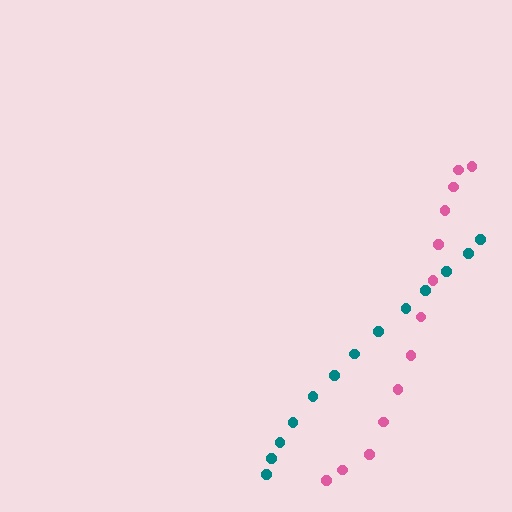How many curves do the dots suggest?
There are 2 distinct paths.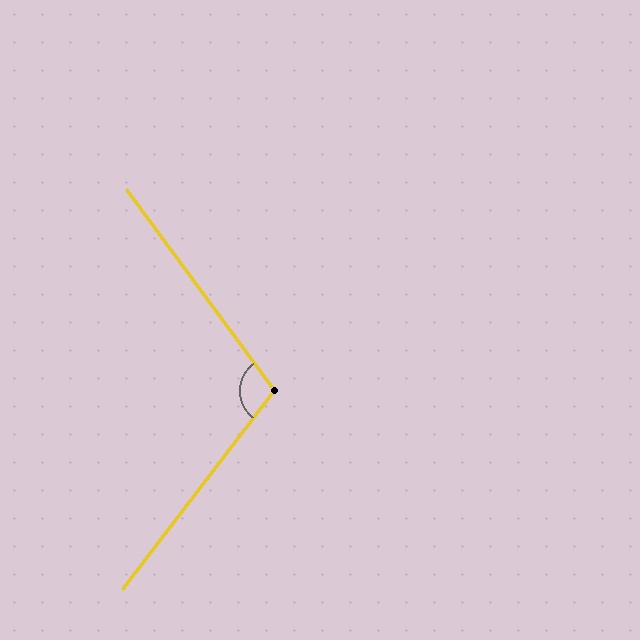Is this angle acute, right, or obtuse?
It is obtuse.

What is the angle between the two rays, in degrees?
Approximately 107 degrees.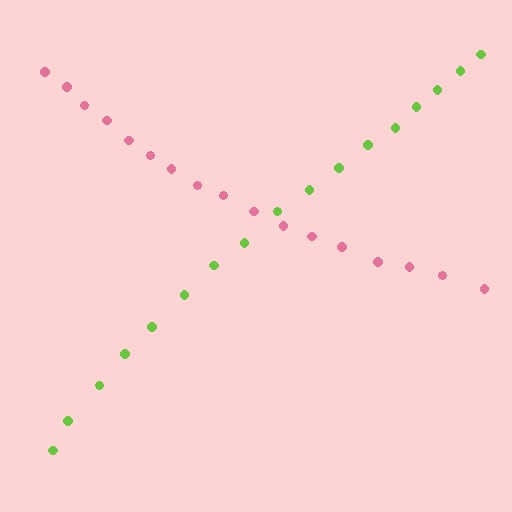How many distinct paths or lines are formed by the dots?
There are 2 distinct paths.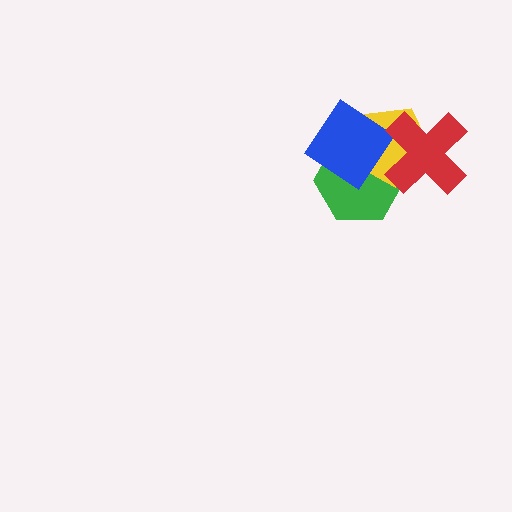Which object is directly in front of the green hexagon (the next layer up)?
The yellow pentagon is directly in front of the green hexagon.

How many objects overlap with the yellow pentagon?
3 objects overlap with the yellow pentagon.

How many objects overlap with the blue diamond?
2 objects overlap with the blue diamond.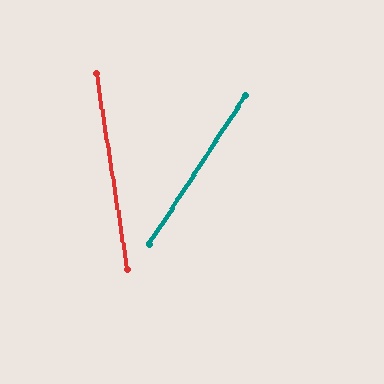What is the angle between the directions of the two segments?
Approximately 42 degrees.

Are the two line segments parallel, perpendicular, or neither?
Neither parallel nor perpendicular — they differ by about 42°.